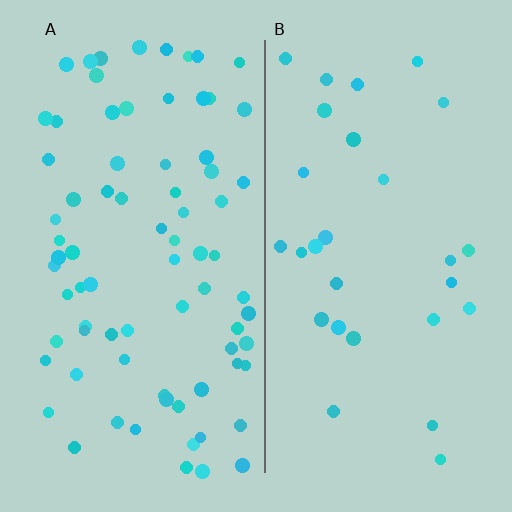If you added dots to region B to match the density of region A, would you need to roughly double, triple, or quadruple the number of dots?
Approximately triple.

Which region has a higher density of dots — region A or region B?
A (the left).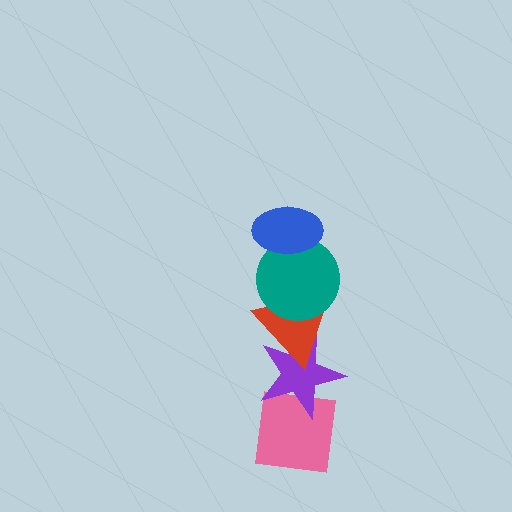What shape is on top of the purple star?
The red triangle is on top of the purple star.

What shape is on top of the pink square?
The purple star is on top of the pink square.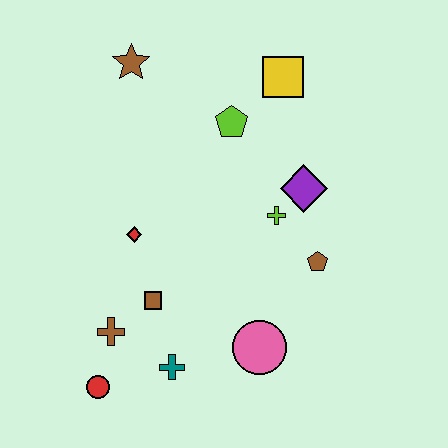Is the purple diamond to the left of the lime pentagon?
No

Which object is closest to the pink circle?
The teal cross is closest to the pink circle.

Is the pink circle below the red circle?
No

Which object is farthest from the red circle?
The yellow square is farthest from the red circle.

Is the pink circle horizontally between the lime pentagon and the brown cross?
No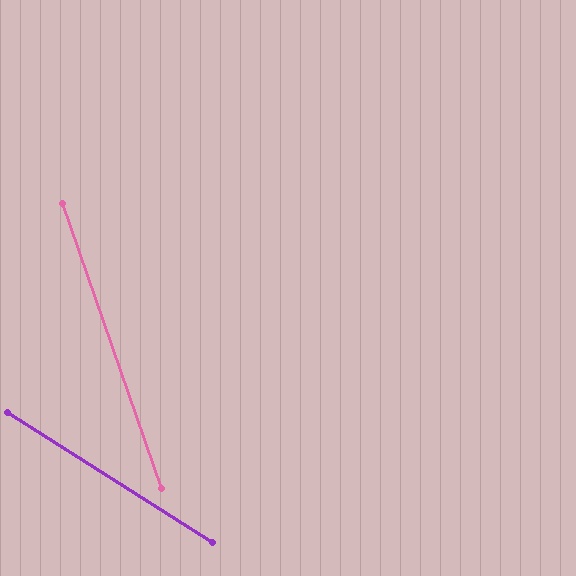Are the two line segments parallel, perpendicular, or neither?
Neither parallel nor perpendicular — they differ by about 38°.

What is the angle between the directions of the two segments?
Approximately 38 degrees.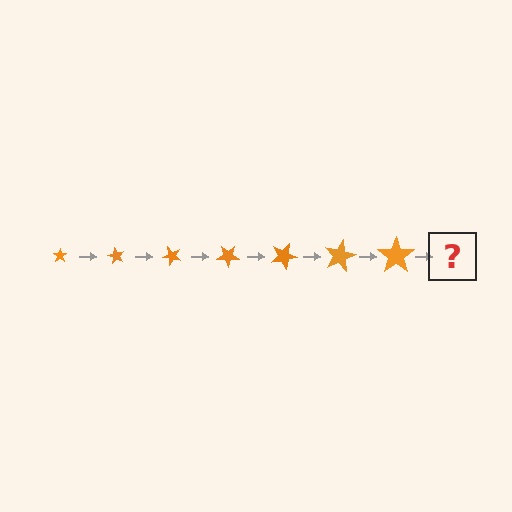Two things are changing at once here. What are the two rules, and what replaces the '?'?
The two rules are that the star grows larger each step and it rotates 60 degrees each step. The '?' should be a star, larger than the previous one and rotated 420 degrees from the start.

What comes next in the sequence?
The next element should be a star, larger than the previous one and rotated 420 degrees from the start.